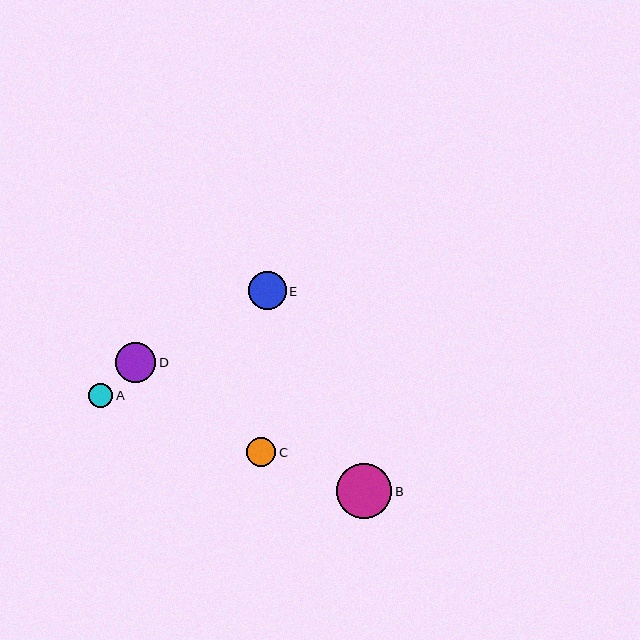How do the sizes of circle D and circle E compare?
Circle D and circle E are approximately the same size.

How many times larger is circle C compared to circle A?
Circle C is approximately 1.2 times the size of circle A.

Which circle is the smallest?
Circle A is the smallest with a size of approximately 24 pixels.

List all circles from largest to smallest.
From largest to smallest: B, D, E, C, A.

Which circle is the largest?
Circle B is the largest with a size of approximately 55 pixels.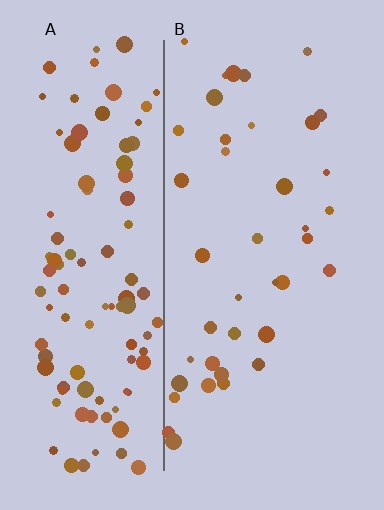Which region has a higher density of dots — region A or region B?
A (the left).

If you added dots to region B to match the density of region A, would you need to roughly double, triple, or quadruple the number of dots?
Approximately triple.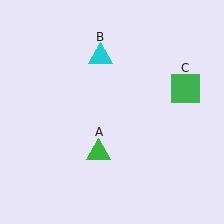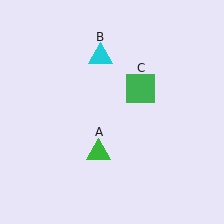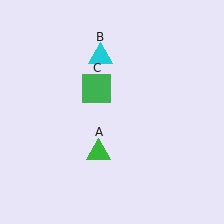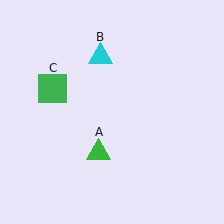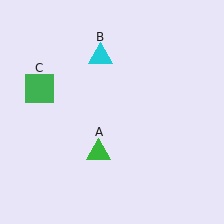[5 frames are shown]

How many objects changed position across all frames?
1 object changed position: green square (object C).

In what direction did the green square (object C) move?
The green square (object C) moved left.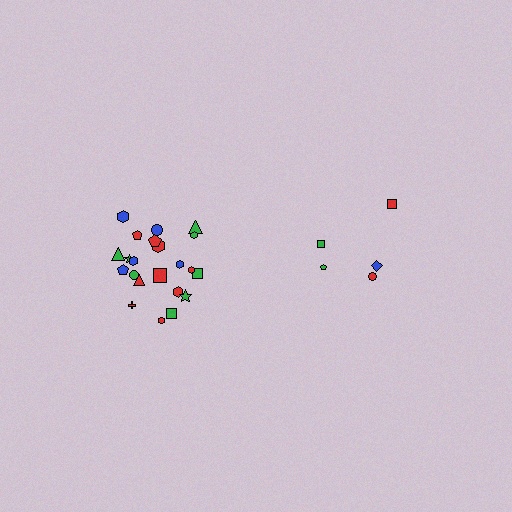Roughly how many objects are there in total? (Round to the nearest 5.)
Roughly 25 objects in total.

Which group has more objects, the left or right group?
The left group.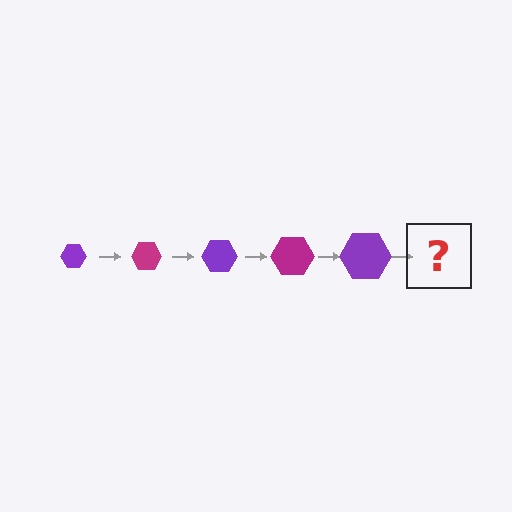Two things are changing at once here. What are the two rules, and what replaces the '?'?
The two rules are that the hexagon grows larger each step and the color cycles through purple and magenta. The '?' should be a magenta hexagon, larger than the previous one.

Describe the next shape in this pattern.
It should be a magenta hexagon, larger than the previous one.